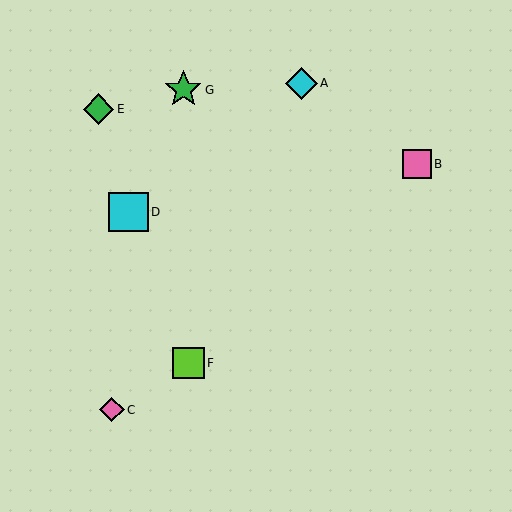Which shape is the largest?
The cyan square (labeled D) is the largest.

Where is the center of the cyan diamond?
The center of the cyan diamond is at (301, 83).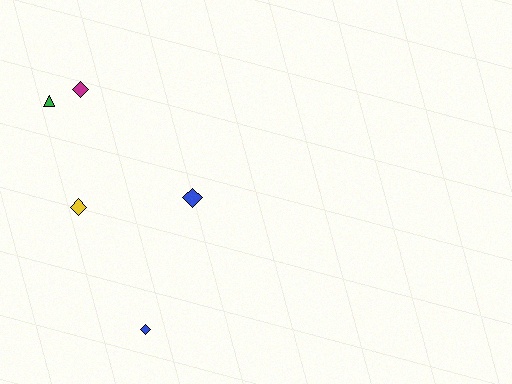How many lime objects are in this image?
There are no lime objects.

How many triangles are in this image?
There is 1 triangle.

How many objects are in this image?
There are 5 objects.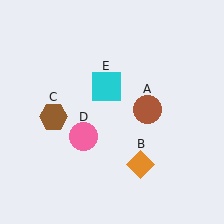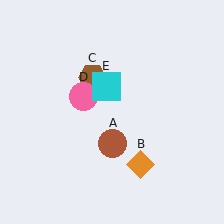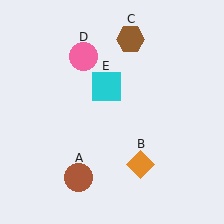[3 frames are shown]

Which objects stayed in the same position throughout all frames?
Orange diamond (object B) and cyan square (object E) remained stationary.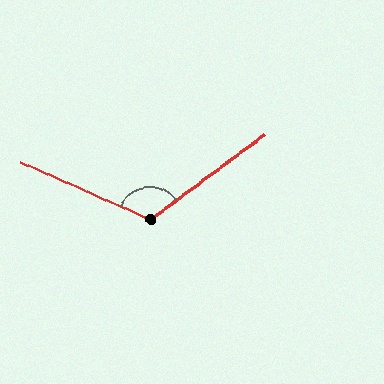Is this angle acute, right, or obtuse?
It is obtuse.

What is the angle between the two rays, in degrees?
Approximately 119 degrees.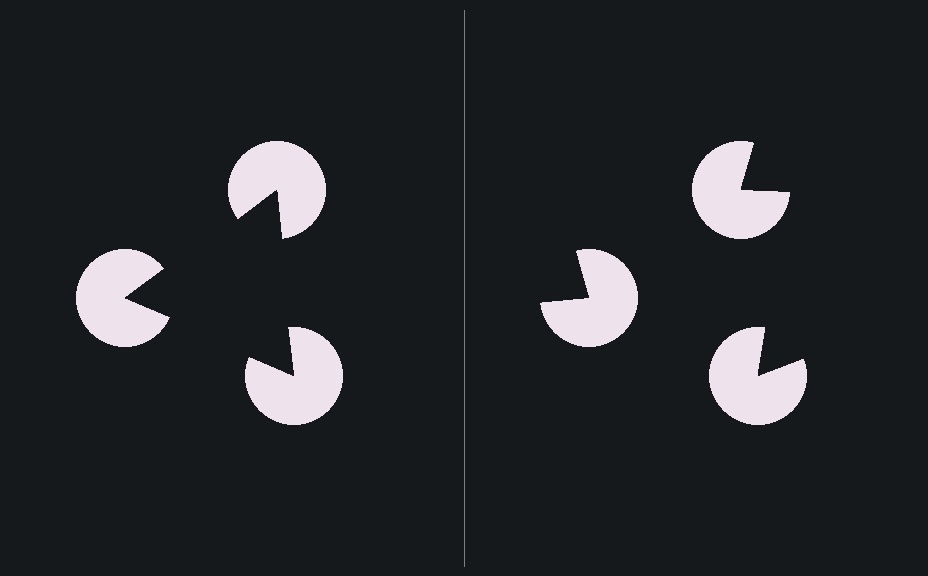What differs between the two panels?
The pac-man discs are positioned identically on both sides; only the wedge orientations differ. On the left they align to a triangle; on the right they are misaligned.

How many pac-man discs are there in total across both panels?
6 — 3 on each side.